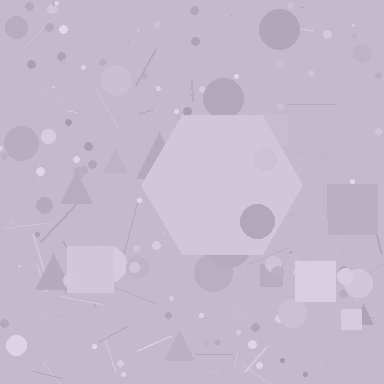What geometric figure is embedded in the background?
A hexagon is embedded in the background.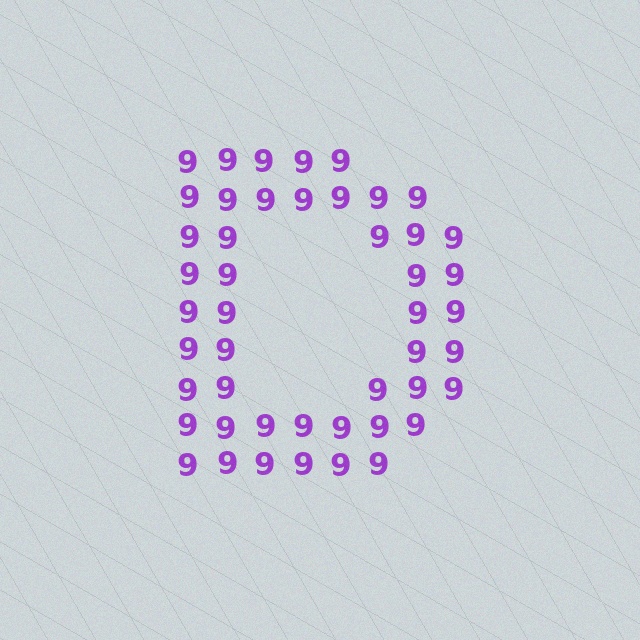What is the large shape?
The large shape is the letter D.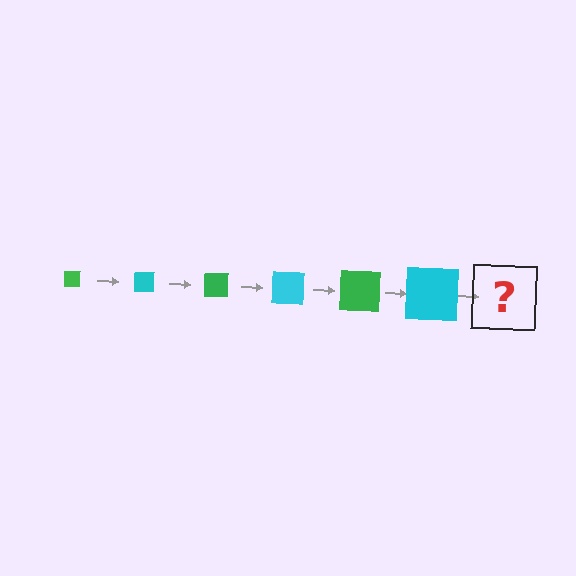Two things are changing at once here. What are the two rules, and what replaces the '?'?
The two rules are that the square grows larger each step and the color cycles through green and cyan. The '?' should be a green square, larger than the previous one.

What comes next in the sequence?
The next element should be a green square, larger than the previous one.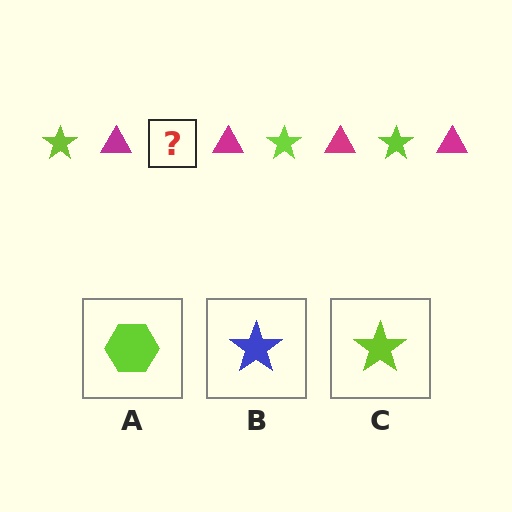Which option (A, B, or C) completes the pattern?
C.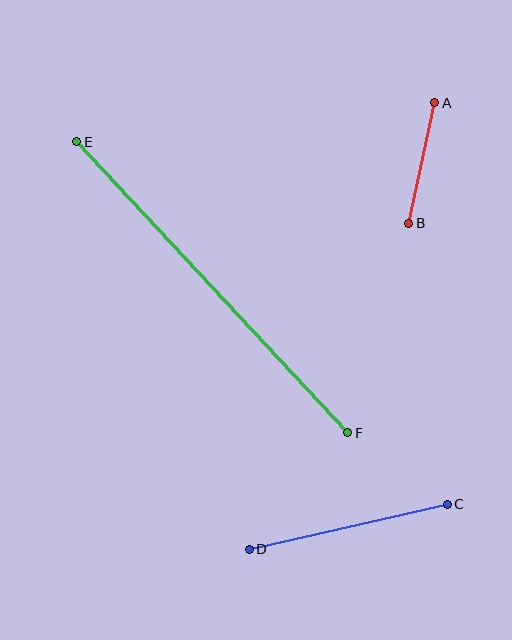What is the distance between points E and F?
The distance is approximately 398 pixels.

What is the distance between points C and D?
The distance is approximately 203 pixels.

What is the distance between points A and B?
The distance is approximately 123 pixels.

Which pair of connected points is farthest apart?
Points E and F are farthest apart.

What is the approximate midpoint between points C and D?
The midpoint is at approximately (348, 527) pixels.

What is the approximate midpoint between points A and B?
The midpoint is at approximately (422, 163) pixels.